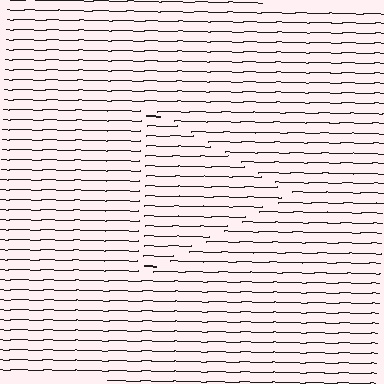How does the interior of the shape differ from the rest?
The interior of the shape contains the same grating, shifted by half a period — the contour is defined by the phase discontinuity where line-ends from the inner and outer gratings abut.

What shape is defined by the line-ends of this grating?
An illusory triangle. The interior of the shape contains the same grating, shifted by half a period — the contour is defined by the phase discontinuity where line-ends from the inner and outer gratings abut.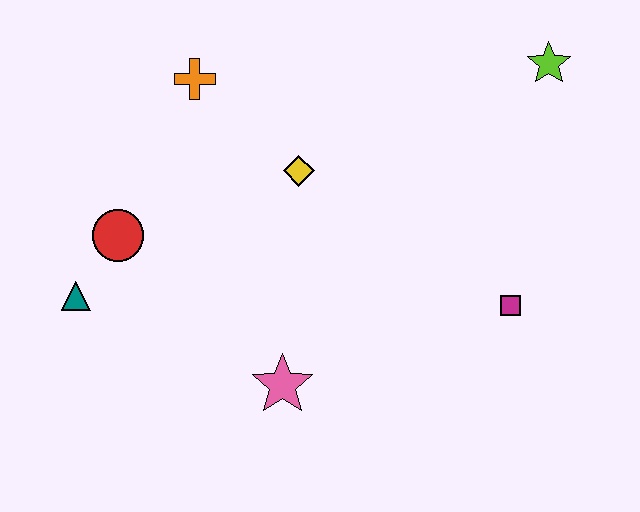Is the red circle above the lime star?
No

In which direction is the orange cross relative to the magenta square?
The orange cross is to the left of the magenta square.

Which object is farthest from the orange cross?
The magenta square is farthest from the orange cross.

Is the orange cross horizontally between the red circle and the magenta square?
Yes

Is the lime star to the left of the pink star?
No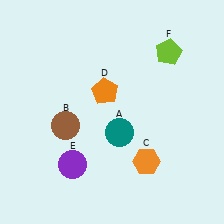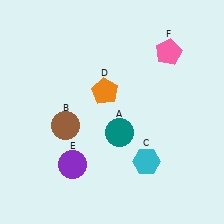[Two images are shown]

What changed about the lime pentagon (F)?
In Image 1, F is lime. In Image 2, it changed to pink.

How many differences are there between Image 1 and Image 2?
There are 2 differences between the two images.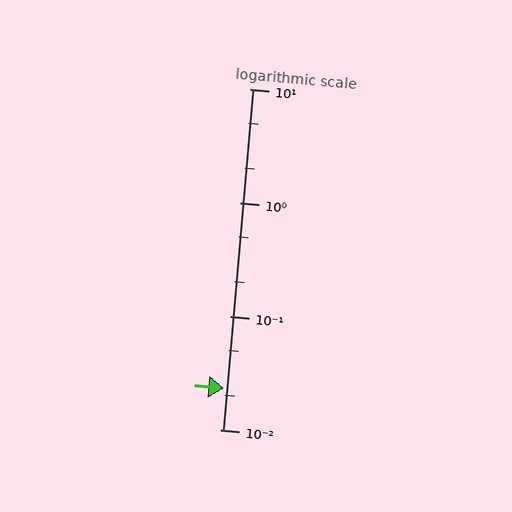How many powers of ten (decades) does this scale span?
The scale spans 3 decades, from 0.01 to 10.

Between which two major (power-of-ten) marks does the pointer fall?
The pointer is between 0.01 and 0.1.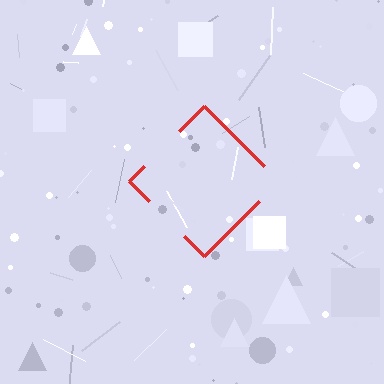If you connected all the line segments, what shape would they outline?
They would outline a diamond.